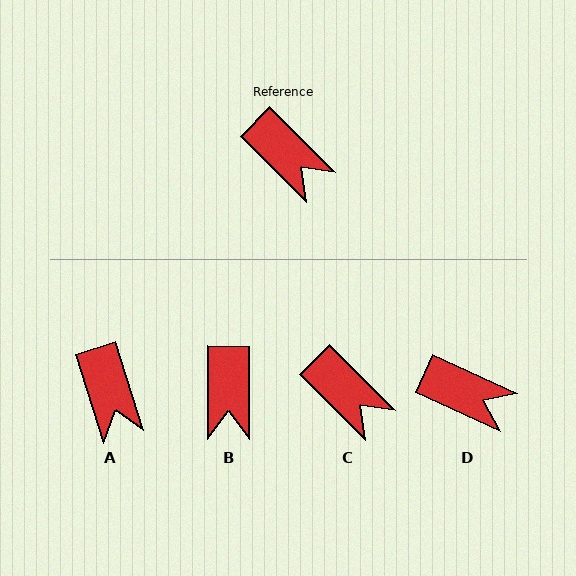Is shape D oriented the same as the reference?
No, it is off by about 21 degrees.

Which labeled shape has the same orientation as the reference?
C.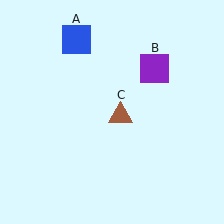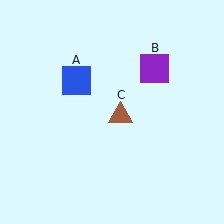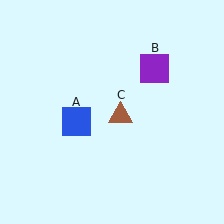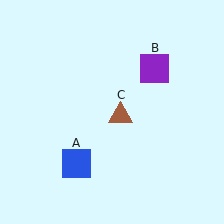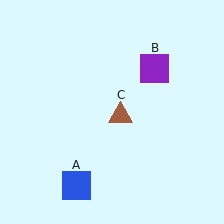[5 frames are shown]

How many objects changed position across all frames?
1 object changed position: blue square (object A).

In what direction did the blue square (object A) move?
The blue square (object A) moved down.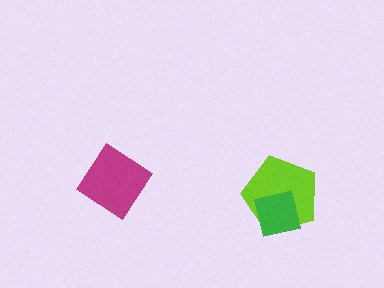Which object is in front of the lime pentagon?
The green square is in front of the lime pentagon.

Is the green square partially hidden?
No, no other shape covers it.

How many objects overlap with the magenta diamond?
0 objects overlap with the magenta diamond.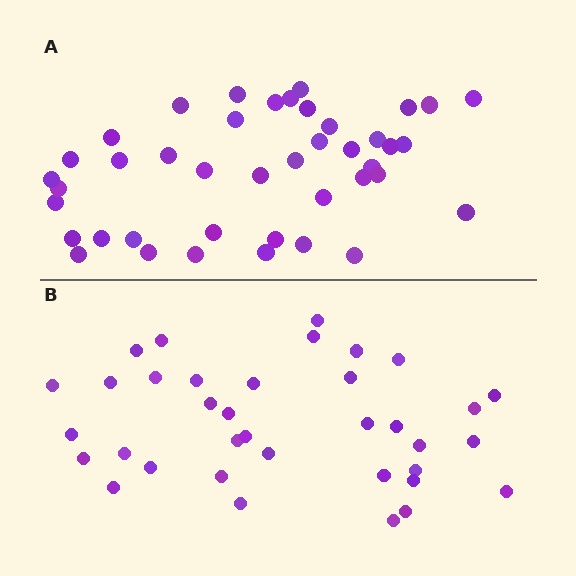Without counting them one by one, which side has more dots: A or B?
Region A (the top region) has more dots.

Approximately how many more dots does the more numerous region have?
Region A has about 6 more dots than region B.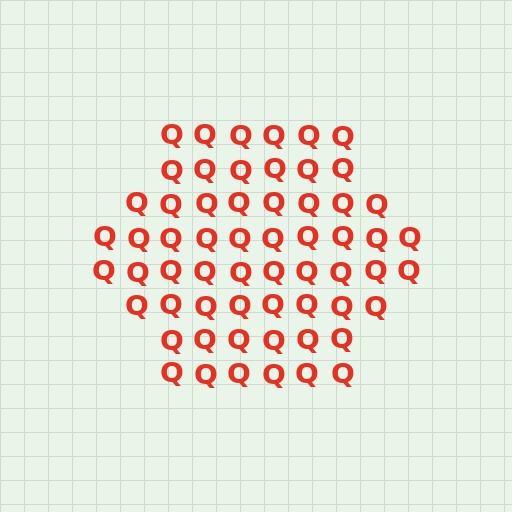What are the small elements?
The small elements are letter Q's.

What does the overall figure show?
The overall figure shows a hexagon.